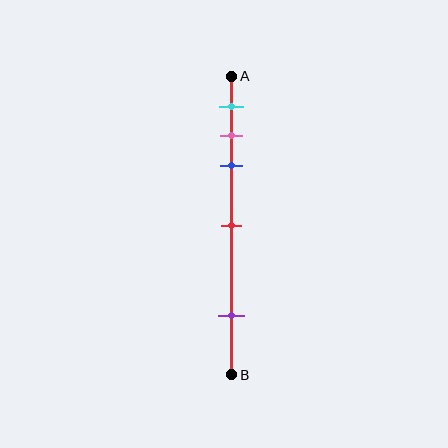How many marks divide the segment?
There are 5 marks dividing the segment.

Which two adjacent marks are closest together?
The pink and blue marks are the closest adjacent pair.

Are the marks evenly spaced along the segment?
No, the marks are not evenly spaced.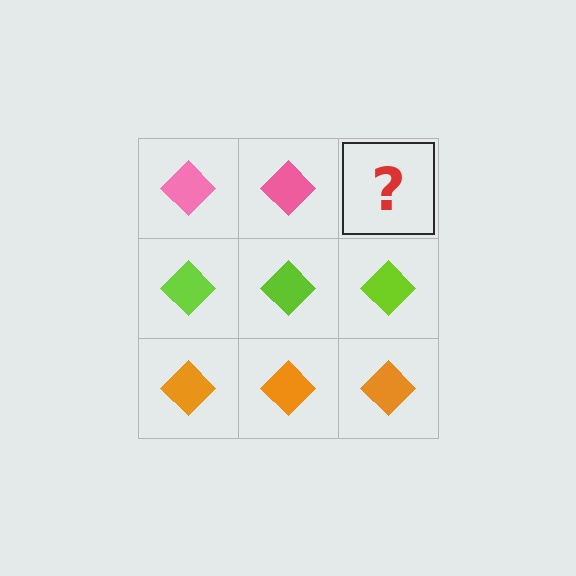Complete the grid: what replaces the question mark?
The question mark should be replaced with a pink diamond.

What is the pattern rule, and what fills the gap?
The rule is that each row has a consistent color. The gap should be filled with a pink diamond.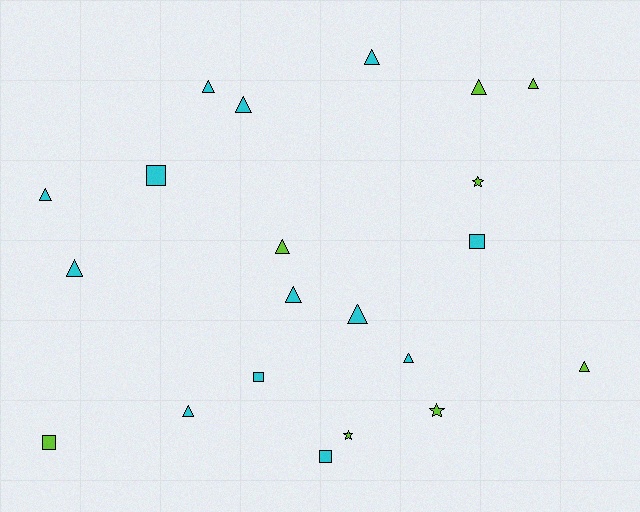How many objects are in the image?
There are 21 objects.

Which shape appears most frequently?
Triangle, with 13 objects.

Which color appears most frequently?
Cyan, with 13 objects.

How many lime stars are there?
There are 3 lime stars.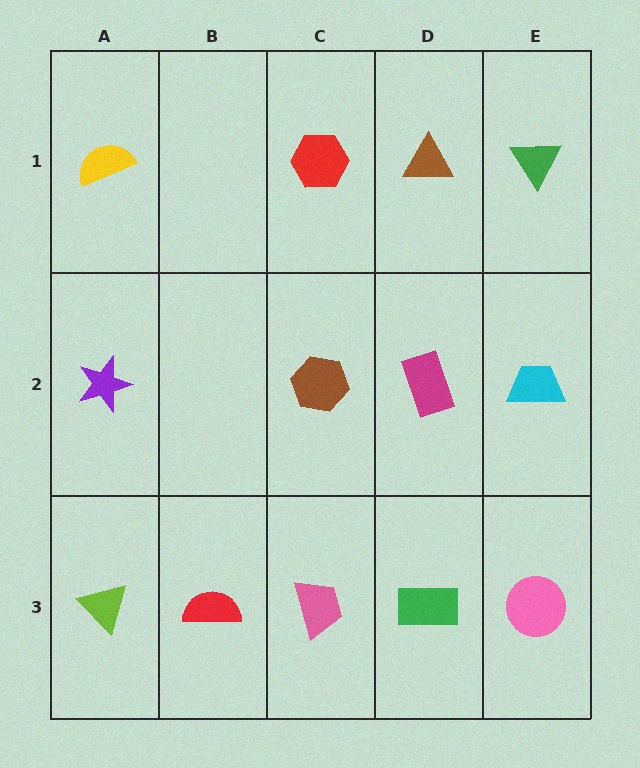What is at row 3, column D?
A green rectangle.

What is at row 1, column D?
A brown triangle.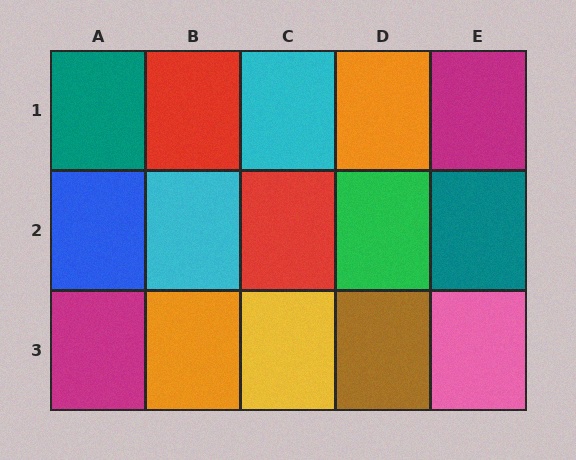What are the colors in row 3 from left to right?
Magenta, orange, yellow, brown, pink.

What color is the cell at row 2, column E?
Teal.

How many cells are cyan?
2 cells are cyan.